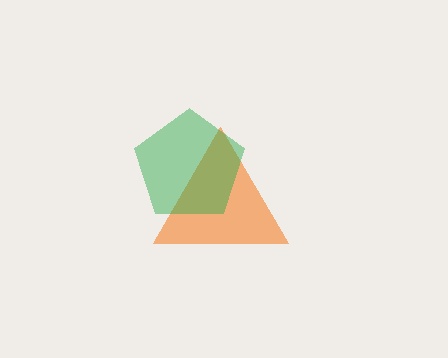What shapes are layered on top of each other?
The layered shapes are: an orange triangle, a green pentagon.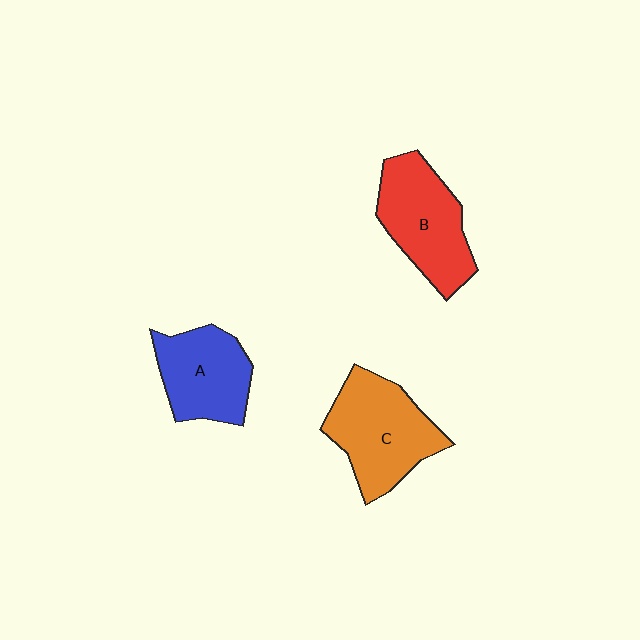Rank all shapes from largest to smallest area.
From largest to smallest: C (orange), B (red), A (blue).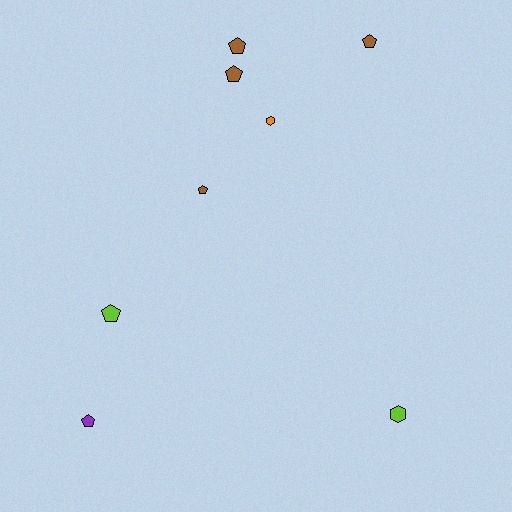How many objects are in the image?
There are 8 objects.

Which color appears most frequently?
Brown, with 4 objects.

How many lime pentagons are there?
There is 1 lime pentagon.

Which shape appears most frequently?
Pentagon, with 6 objects.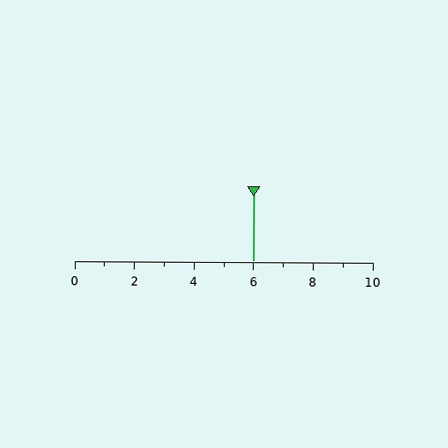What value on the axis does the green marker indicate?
The marker indicates approximately 6.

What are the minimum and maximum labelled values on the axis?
The axis runs from 0 to 10.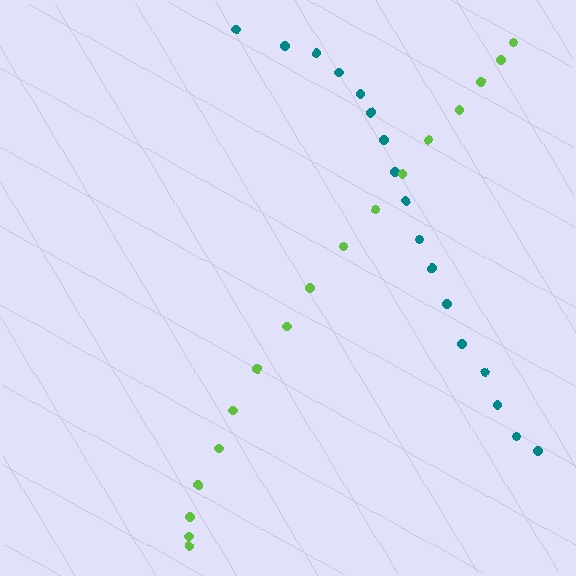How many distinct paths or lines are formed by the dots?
There are 2 distinct paths.